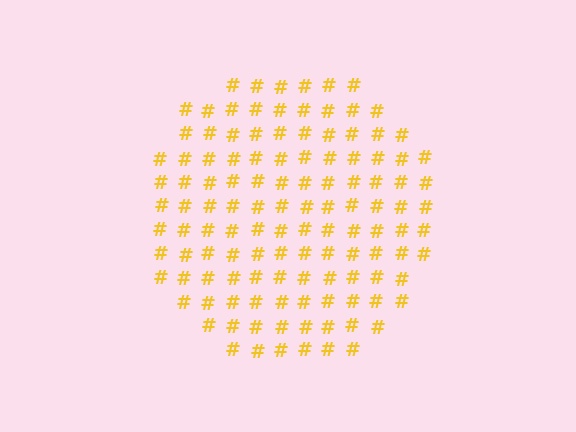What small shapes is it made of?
It is made of small hash symbols.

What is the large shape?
The large shape is a circle.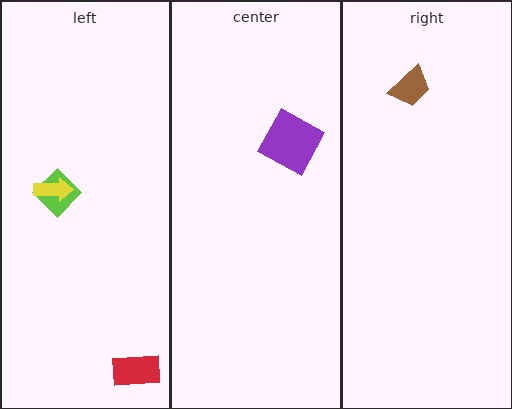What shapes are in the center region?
The purple square.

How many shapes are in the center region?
1.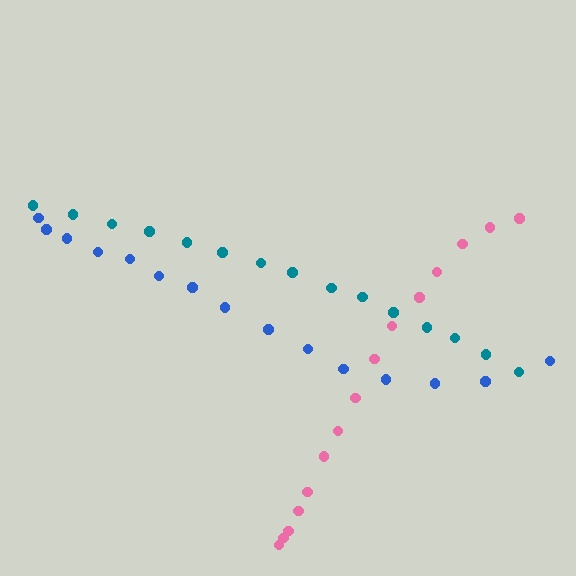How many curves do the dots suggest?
There are 3 distinct paths.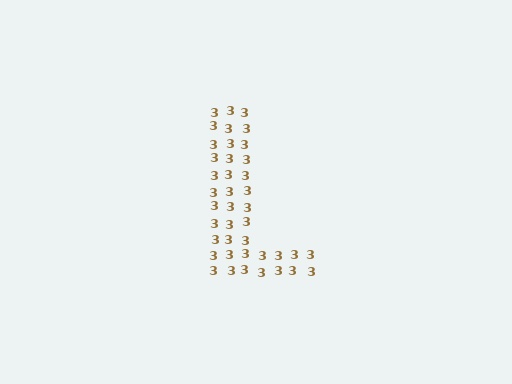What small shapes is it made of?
It is made of small digit 3's.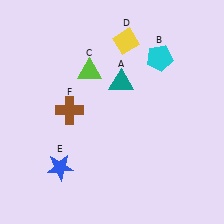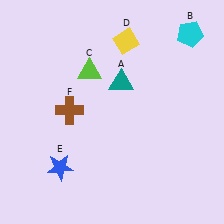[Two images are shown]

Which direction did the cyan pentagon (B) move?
The cyan pentagon (B) moved right.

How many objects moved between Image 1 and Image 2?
1 object moved between the two images.